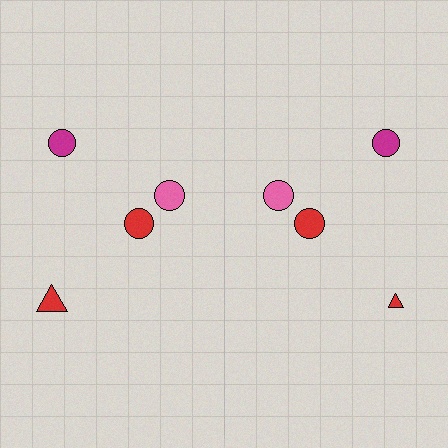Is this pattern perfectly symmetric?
No, the pattern is not perfectly symmetric. The red triangle on the right side has a different size than its mirror counterpart.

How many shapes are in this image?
There are 8 shapes in this image.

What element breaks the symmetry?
The red triangle on the right side has a different size than its mirror counterpart.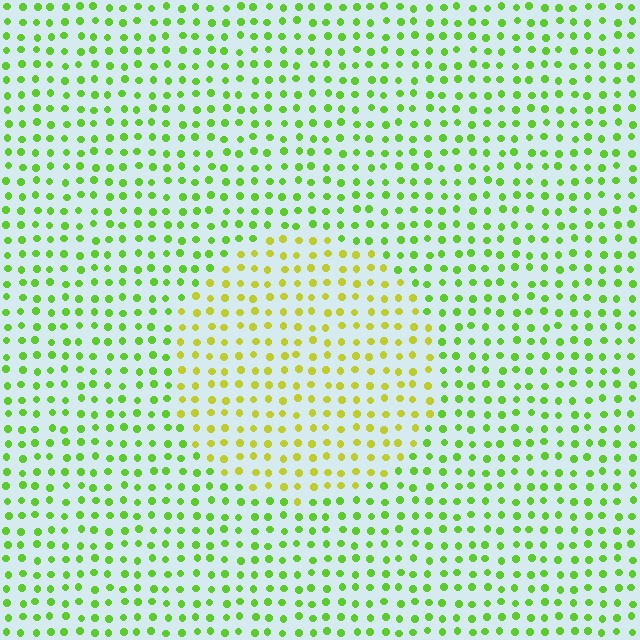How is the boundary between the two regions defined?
The boundary is defined purely by a slight shift in hue (about 37 degrees). Spacing, size, and orientation are identical on both sides.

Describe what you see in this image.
The image is filled with small lime elements in a uniform arrangement. A circle-shaped region is visible where the elements are tinted to a slightly different hue, forming a subtle color boundary.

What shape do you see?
I see a circle.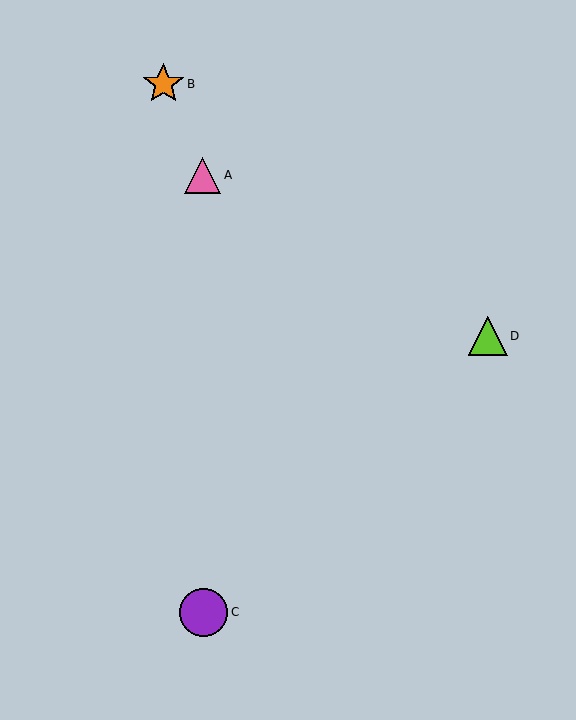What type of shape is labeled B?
Shape B is an orange star.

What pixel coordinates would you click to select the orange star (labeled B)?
Click at (163, 84) to select the orange star B.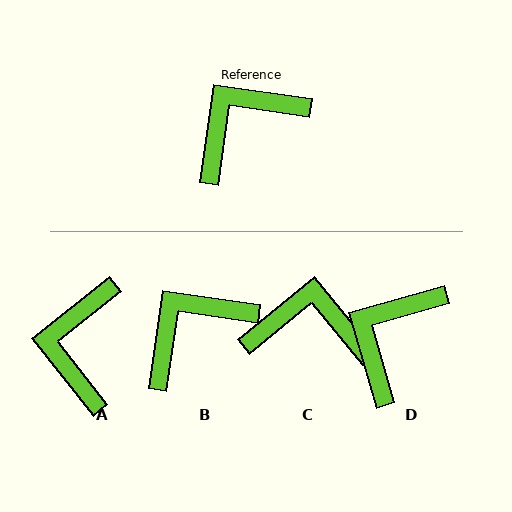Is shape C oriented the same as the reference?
No, it is off by about 42 degrees.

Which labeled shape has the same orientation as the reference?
B.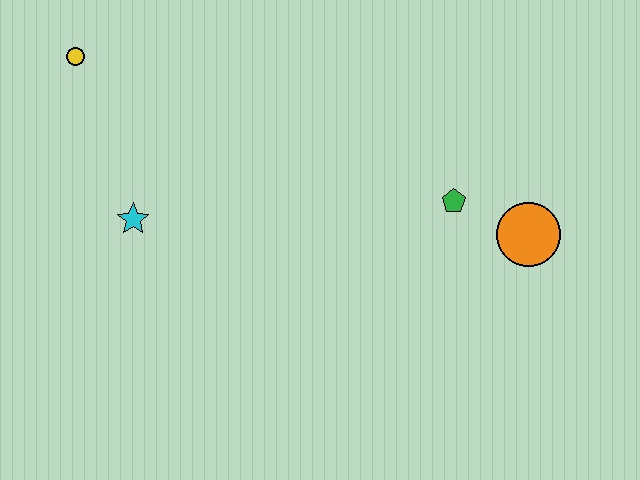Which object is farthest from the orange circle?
The yellow circle is farthest from the orange circle.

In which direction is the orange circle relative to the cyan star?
The orange circle is to the right of the cyan star.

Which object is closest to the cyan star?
The yellow circle is closest to the cyan star.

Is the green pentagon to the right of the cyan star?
Yes